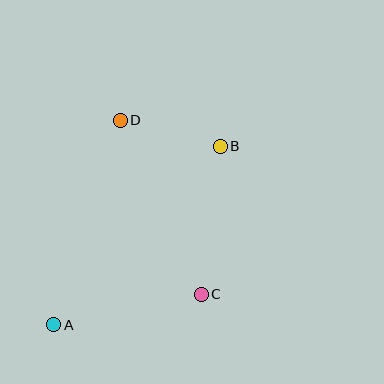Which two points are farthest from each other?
Points A and B are farthest from each other.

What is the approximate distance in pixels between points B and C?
The distance between B and C is approximately 149 pixels.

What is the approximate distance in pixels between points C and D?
The distance between C and D is approximately 192 pixels.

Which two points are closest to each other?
Points B and D are closest to each other.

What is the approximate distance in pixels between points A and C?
The distance between A and C is approximately 150 pixels.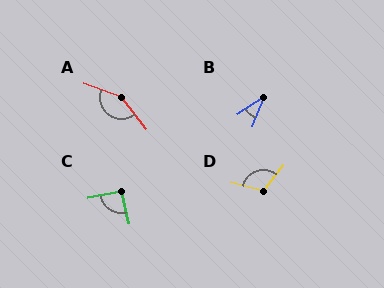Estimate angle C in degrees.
Approximately 92 degrees.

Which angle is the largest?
A, at approximately 147 degrees.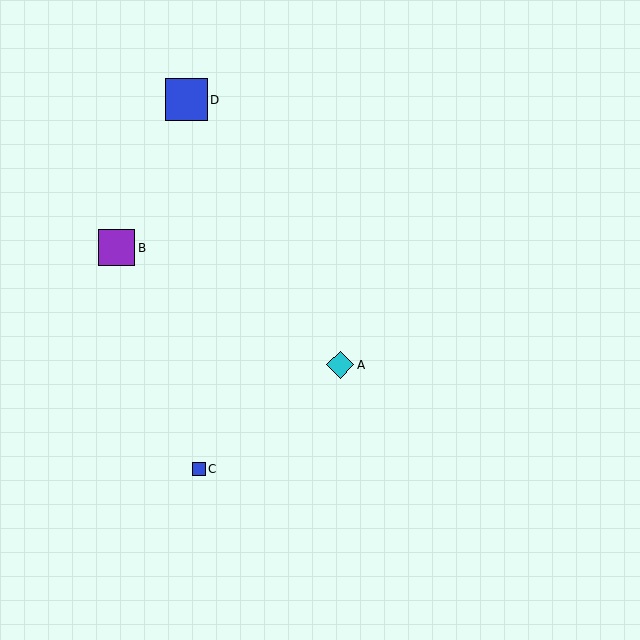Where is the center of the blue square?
The center of the blue square is at (199, 469).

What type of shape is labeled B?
Shape B is a purple square.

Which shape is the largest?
The blue square (labeled D) is the largest.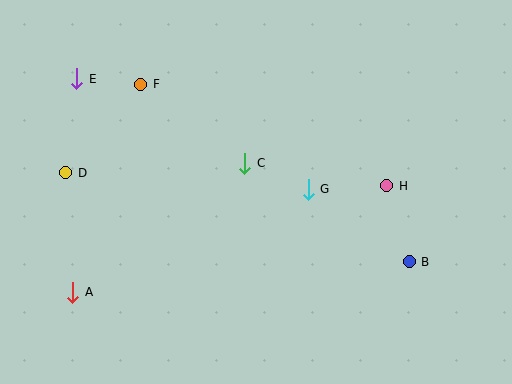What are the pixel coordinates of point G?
Point G is at (308, 189).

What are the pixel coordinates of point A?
Point A is at (73, 292).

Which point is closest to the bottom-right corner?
Point B is closest to the bottom-right corner.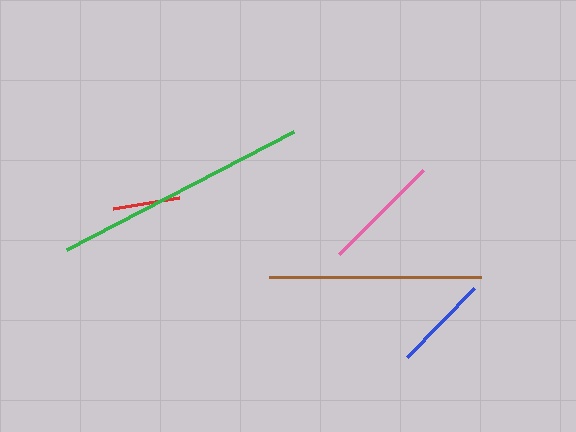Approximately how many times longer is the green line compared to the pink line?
The green line is approximately 2.2 times the length of the pink line.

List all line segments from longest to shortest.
From longest to shortest: green, brown, pink, blue, red.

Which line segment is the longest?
The green line is the longest at approximately 255 pixels.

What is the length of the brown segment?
The brown segment is approximately 211 pixels long.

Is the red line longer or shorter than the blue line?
The blue line is longer than the red line.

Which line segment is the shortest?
The red line is the shortest at approximately 67 pixels.